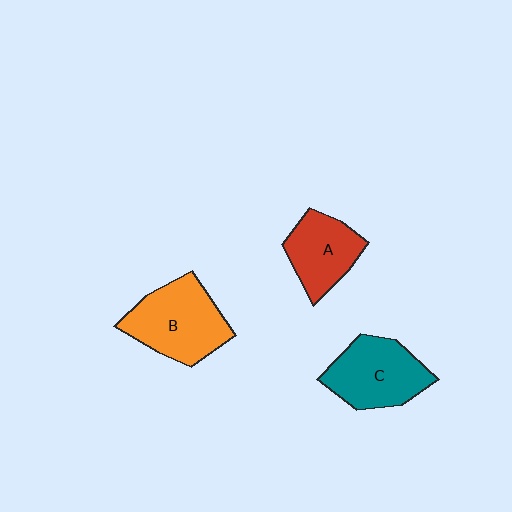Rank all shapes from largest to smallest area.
From largest to smallest: B (orange), C (teal), A (red).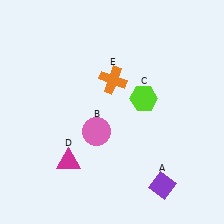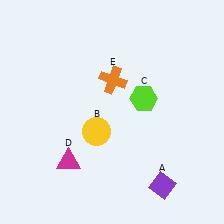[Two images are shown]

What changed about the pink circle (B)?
In Image 1, B is pink. In Image 2, it changed to yellow.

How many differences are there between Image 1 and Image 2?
There is 1 difference between the two images.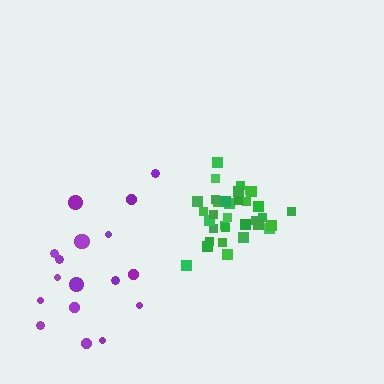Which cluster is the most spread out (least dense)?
Purple.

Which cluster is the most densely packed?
Green.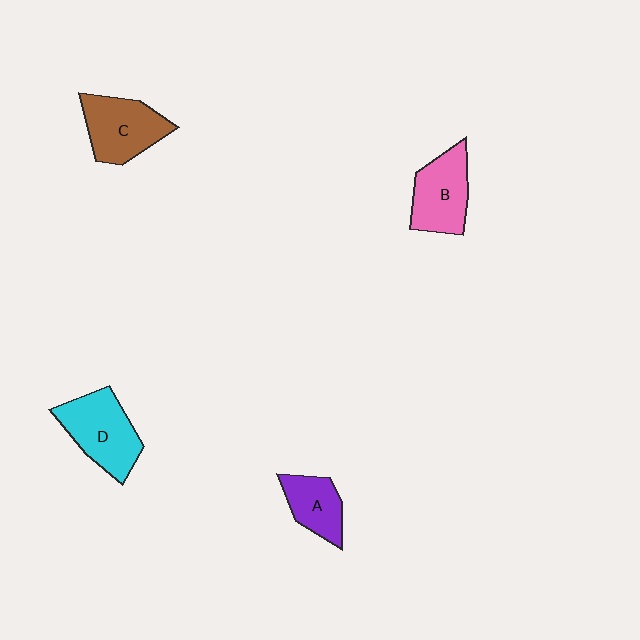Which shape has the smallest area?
Shape A (purple).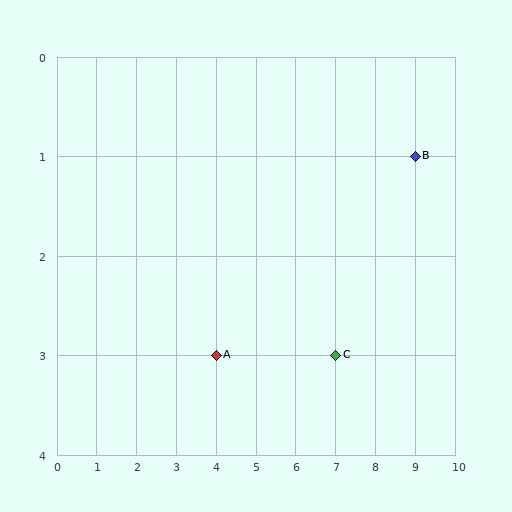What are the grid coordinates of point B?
Point B is at grid coordinates (9, 1).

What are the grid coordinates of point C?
Point C is at grid coordinates (7, 3).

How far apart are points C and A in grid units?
Points C and A are 3 columns apart.